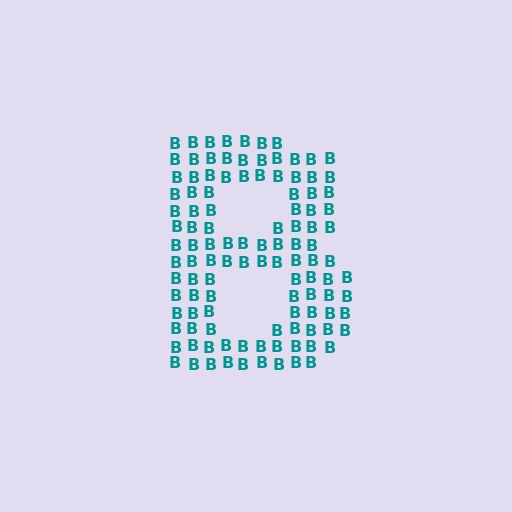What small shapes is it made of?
It is made of small letter B's.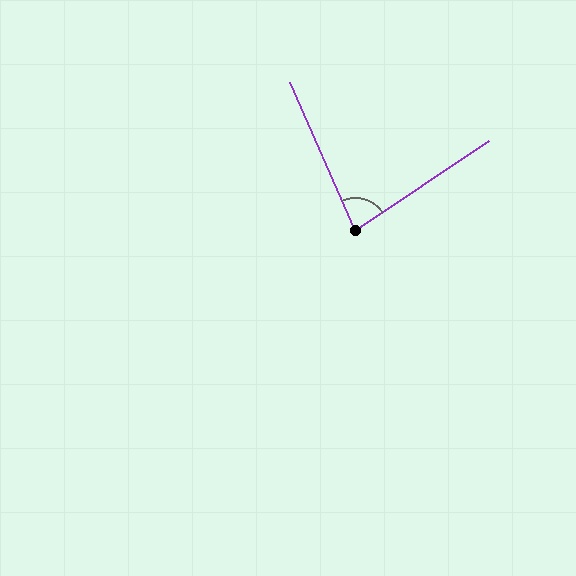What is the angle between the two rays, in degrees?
Approximately 80 degrees.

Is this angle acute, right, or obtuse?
It is acute.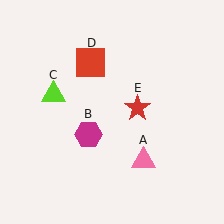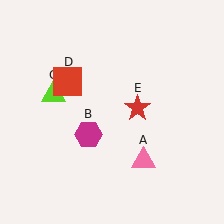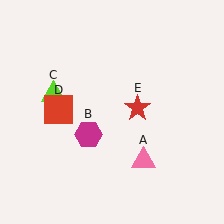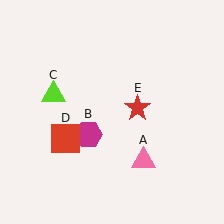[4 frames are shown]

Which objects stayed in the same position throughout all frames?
Pink triangle (object A) and magenta hexagon (object B) and lime triangle (object C) and red star (object E) remained stationary.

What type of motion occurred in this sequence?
The red square (object D) rotated counterclockwise around the center of the scene.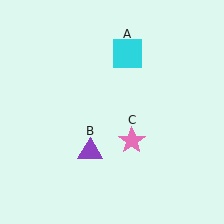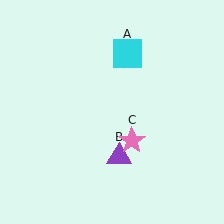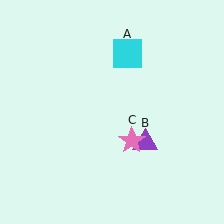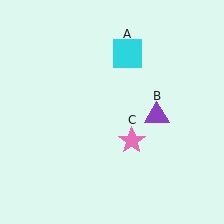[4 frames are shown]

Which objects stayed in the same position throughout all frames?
Cyan square (object A) and pink star (object C) remained stationary.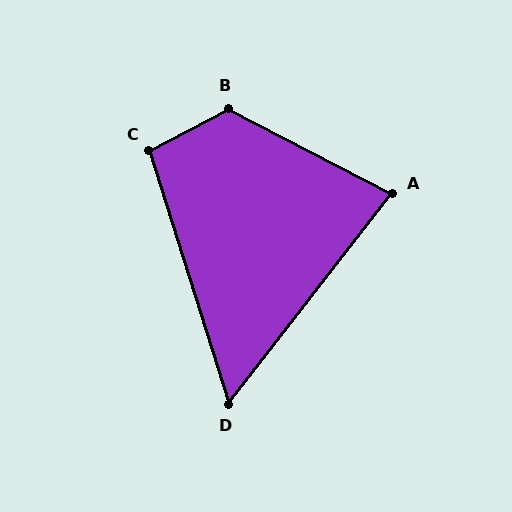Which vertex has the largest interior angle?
B, at approximately 125 degrees.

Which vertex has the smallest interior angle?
D, at approximately 55 degrees.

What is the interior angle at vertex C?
Approximately 101 degrees (obtuse).